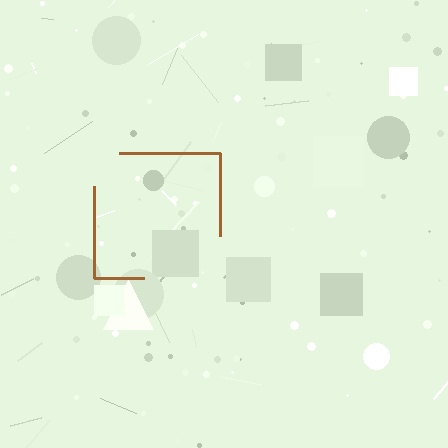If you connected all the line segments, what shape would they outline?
They would outline a square.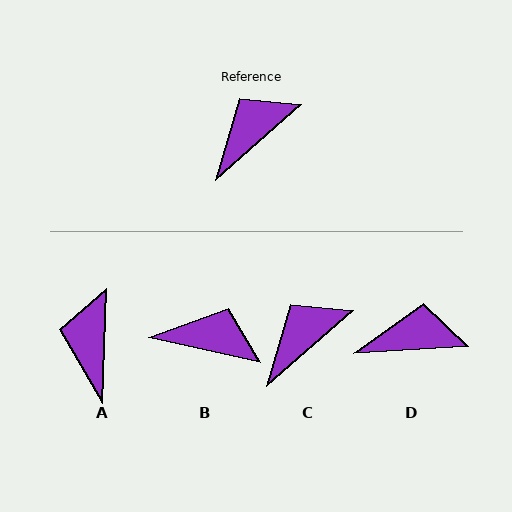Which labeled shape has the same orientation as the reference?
C.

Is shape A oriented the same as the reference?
No, it is off by about 47 degrees.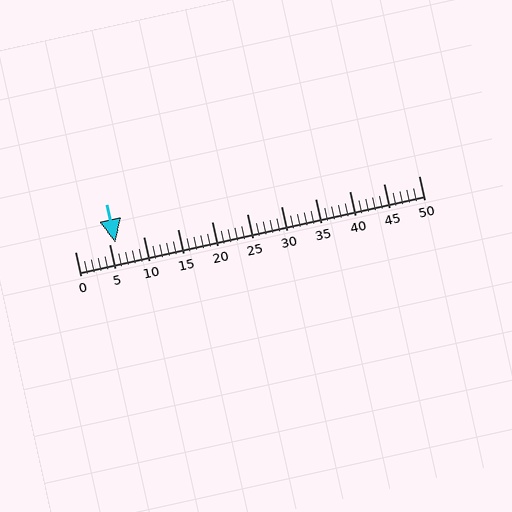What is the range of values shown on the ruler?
The ruler shows values from 0 to 50.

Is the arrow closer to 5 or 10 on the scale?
The arrow is closer to 5.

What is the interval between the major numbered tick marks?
The major tick marks are spaced 5 units apart.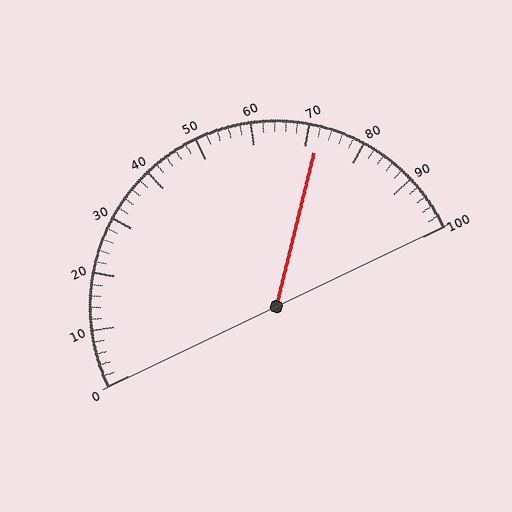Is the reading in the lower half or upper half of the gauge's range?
The reading is in the upper half of the range (0 to 100).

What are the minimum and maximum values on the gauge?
The gauge ranges from 0 to 100.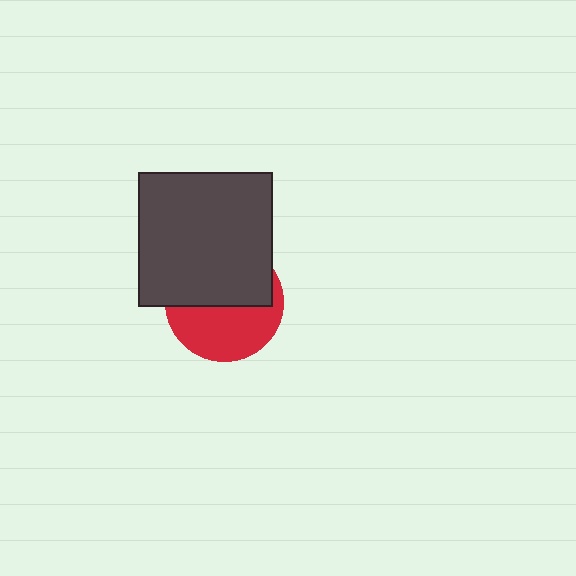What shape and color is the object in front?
The object in front is a dark gray square.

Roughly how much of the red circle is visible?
About half of it is visible (roughly 47%).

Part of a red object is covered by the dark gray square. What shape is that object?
It is a circle.